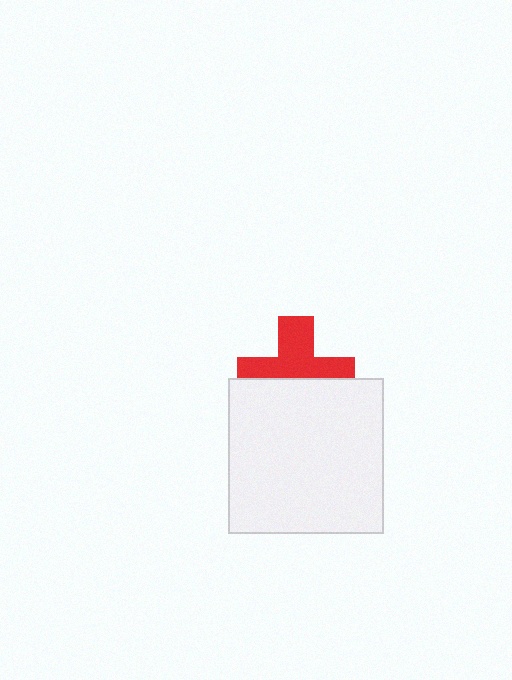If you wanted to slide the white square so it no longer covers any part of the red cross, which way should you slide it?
Slide it down — that is the most direct way to separate the two shapes.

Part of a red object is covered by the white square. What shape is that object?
It is a cross.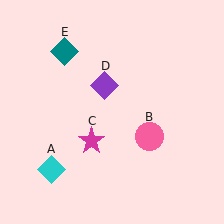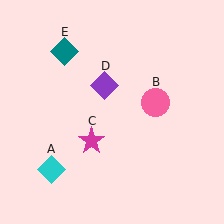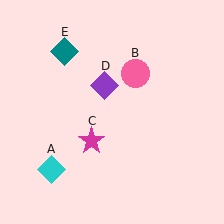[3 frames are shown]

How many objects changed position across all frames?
1 object changed position: pink circle (object B).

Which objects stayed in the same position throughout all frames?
Cyan diamond (object A) and magenta star (object C) and purple diamond (object D) and teal diamond (object E) remained stationary.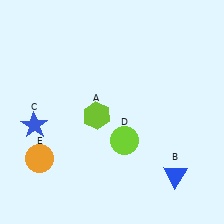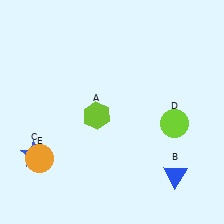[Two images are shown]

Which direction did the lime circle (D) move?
The lime circle (D) moved right.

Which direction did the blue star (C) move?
The blue star (C) moved down.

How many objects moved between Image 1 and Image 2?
2 objects moved between the two images.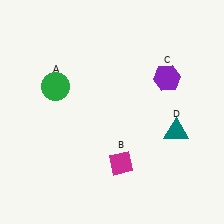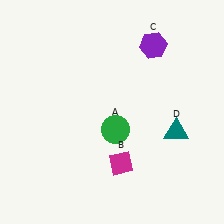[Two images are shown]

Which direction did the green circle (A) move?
The green circle (A) moved right.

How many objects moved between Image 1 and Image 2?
2 objects moved between the two images.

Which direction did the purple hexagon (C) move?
The purple hexagon (C) moved up.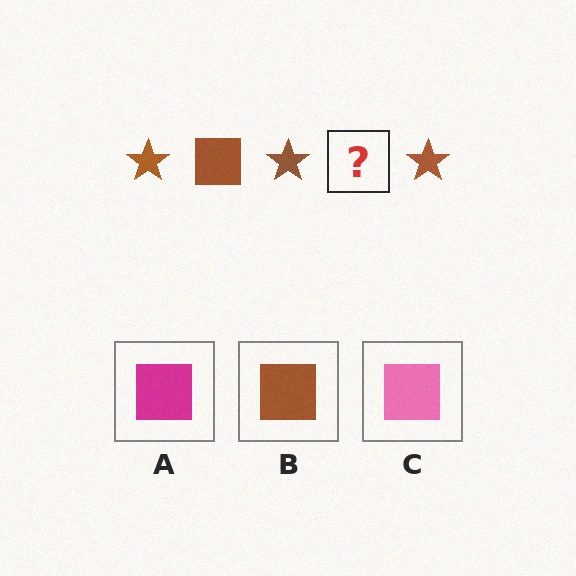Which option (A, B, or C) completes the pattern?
B.